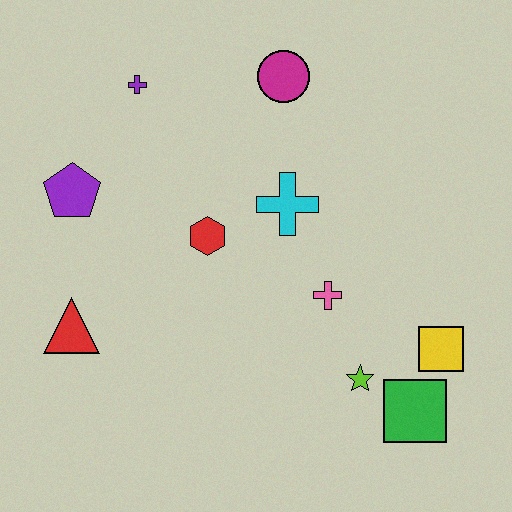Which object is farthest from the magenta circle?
The green square is farthest from the magenta circle.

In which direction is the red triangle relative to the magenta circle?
The red triangle is below the magenta circle.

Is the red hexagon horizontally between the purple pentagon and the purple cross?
No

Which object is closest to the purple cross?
The purple pentagon is closest to the purple cross.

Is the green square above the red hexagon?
No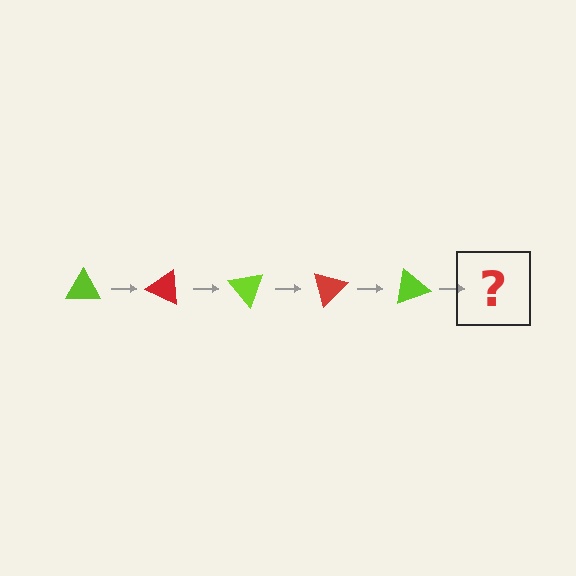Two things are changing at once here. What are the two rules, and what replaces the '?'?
The two rules are that it rotates 25 degrees each step and the color cycles through lime and red. The '?' should be a red triangle, rotated 125 degrees from the start.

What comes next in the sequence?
The next element should be a red triangle, rotated 125 degrees from the start.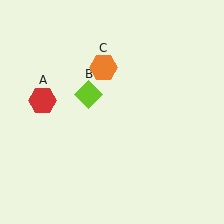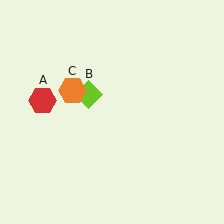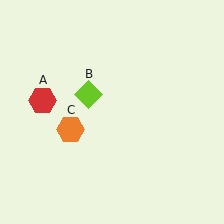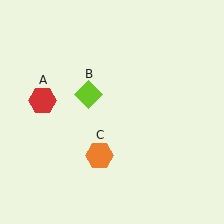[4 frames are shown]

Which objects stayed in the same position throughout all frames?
Red hexagon (object A) and lime diamond (object B) remained stationary.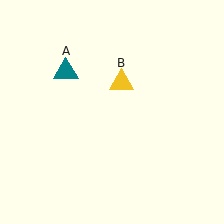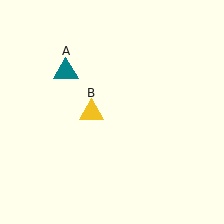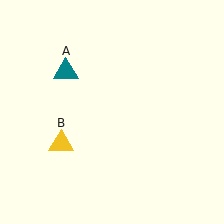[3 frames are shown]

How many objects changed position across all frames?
1 object changed position: yellow triangle (object B).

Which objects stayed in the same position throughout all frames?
Teal triangle (object A) remained stationary.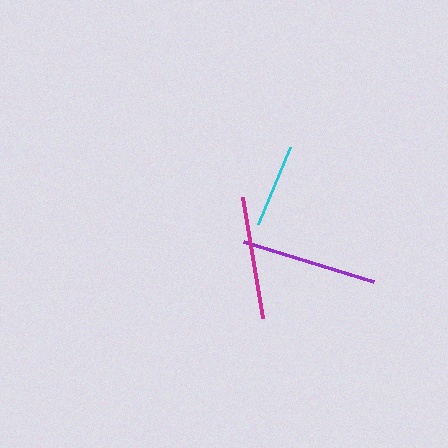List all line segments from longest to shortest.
From longest to shortest: purple, magenta, cyan.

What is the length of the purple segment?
The purple segment is approximately 136 pixels long.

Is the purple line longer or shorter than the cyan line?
The purple line is longer than the cyan line.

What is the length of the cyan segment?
The cyan segment is approximately 84 pixels long.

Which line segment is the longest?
The purple line is the longest at approximately 136 pixels.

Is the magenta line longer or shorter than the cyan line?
The magenta line is longer than the cyan line.